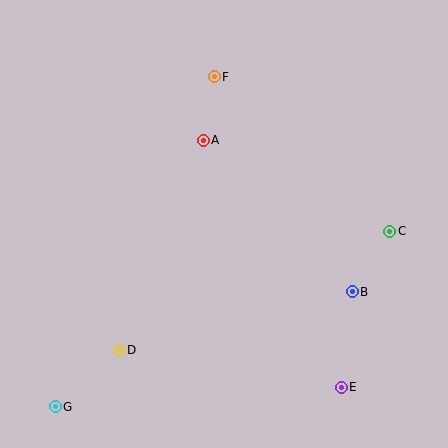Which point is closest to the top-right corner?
Point C is closest to the top-right corner.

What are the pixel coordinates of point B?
Point B is at (352, 292).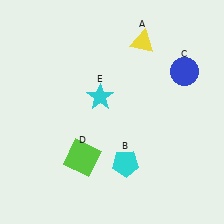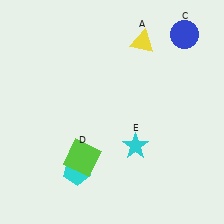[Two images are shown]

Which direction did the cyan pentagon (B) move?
The cyan pentagon (B) moved left.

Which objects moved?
The objects that moved are: the cyan pentagon (B), the blue circle (C), the cyan star (E).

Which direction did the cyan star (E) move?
The cyan star (E) moved down.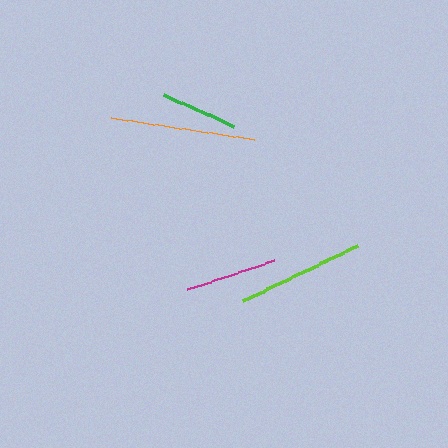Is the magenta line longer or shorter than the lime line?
The lime line is longer than the magenta line.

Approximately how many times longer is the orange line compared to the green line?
The orange line is approximately 1.9 times the length of the green line.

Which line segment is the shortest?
The green line is the shortest at approximately 76 pixels.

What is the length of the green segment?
The green segment is approximately 76 pixels long.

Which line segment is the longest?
The orange line is the longest at approximately 145 pixels.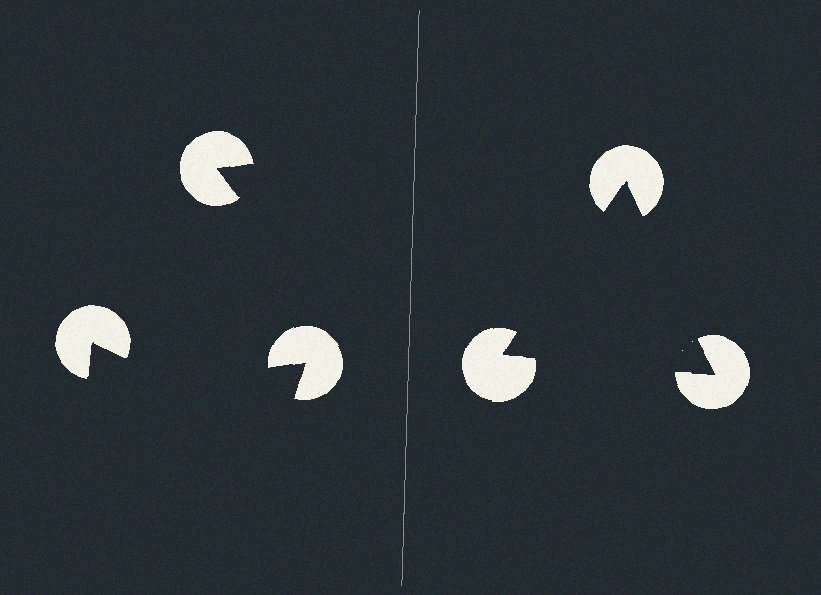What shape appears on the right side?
An illusory triangle.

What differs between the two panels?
The pac-man discs are positioned identically on both sides; only the wedge orientations differ. On the right they align to a triangle; on the left they are misaligned.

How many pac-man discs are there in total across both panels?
6 — 3 on each side.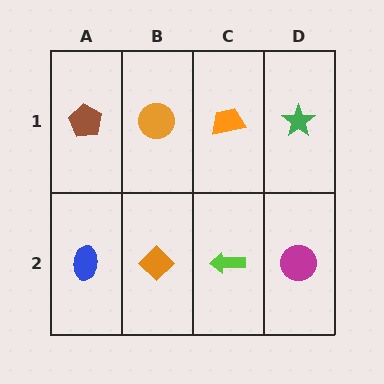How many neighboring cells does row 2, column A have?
2.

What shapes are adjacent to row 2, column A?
A brown pentagon (row 1, column A), an orange diamond (row 2, column B).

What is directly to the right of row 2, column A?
An orange diamond.